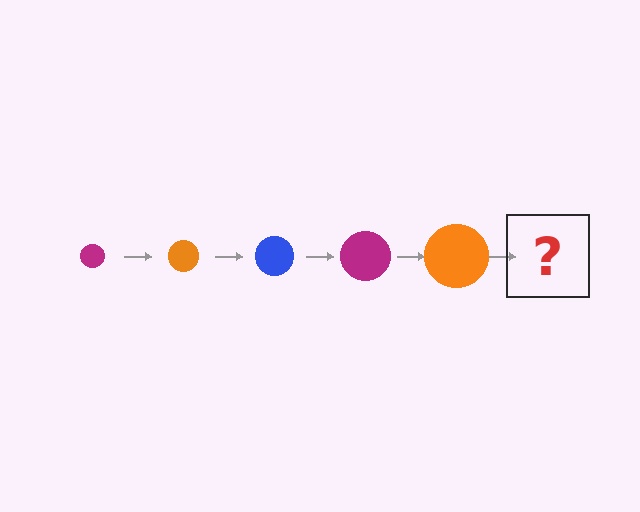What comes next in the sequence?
The next element should be a blue circle, larger than the previous one.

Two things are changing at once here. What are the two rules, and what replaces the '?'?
The two rules are that the circle grows larger each step and the color cycles through magenta, orange, and blue. The '?' should be a blue circle, larger than the previous one.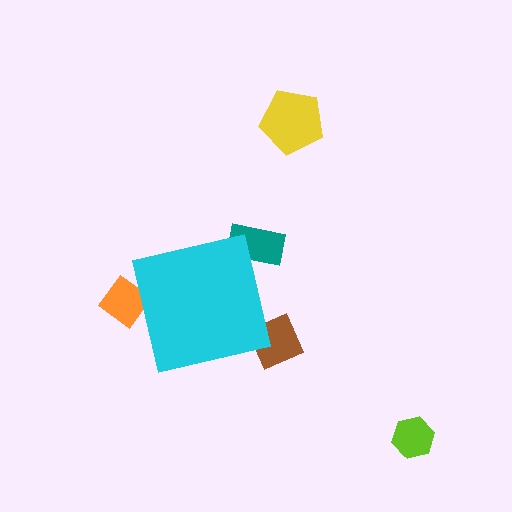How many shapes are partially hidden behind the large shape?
3 shapes are partially hidden.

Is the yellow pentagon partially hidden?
No, the yellow pentagon is fully visible.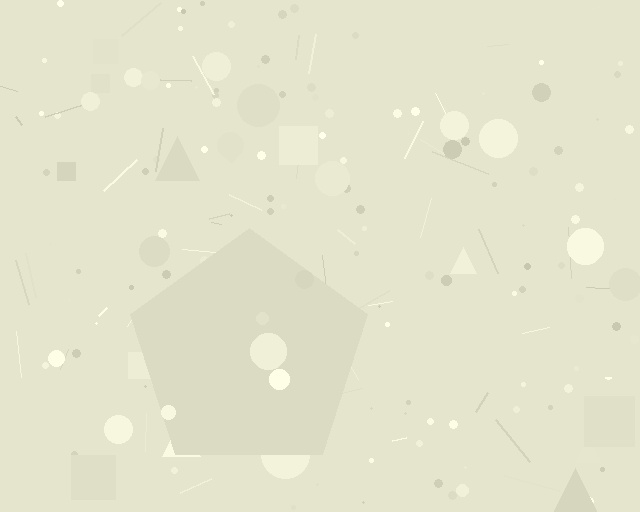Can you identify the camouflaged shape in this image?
The camouflaged shape is a pentagon.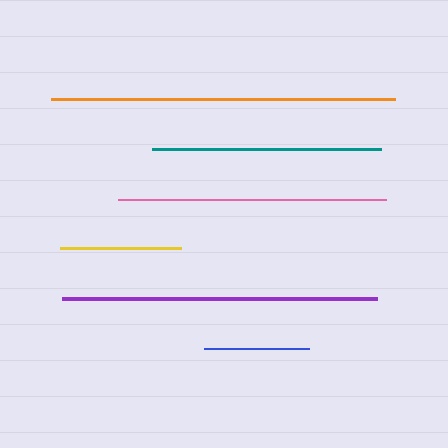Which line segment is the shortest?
The blue line is the shortest at approximately 104 pixels.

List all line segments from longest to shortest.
From longest to shortest: orange, purple, pink, teal, yellow, blue.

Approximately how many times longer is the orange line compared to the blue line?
The orange line is approximately 3.3 times the length of the blue line.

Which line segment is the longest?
The orange line is the longest at approximately 344 pixels.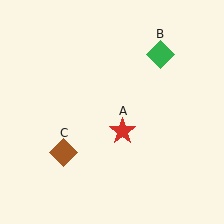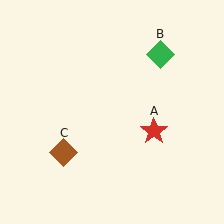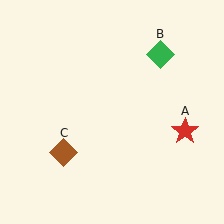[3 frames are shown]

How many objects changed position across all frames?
1 object changed position: red star (object A).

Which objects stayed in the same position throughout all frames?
Green diamond (object B) and brown diamond (object C) remained stationary.